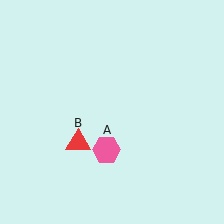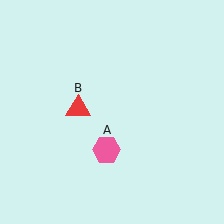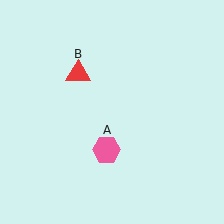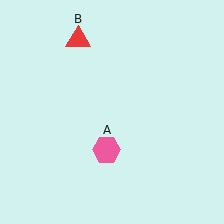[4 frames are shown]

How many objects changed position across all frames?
1 object changed position: red triangle (object B).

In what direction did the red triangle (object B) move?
The red triangle (object B) moved up.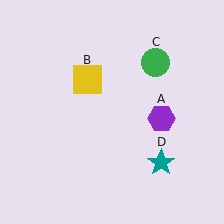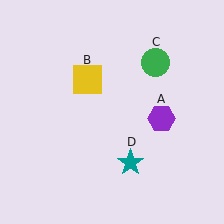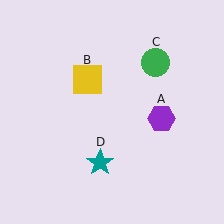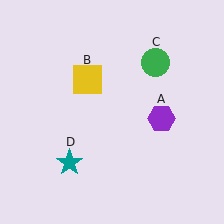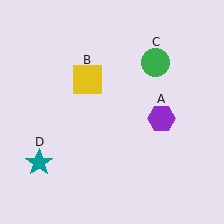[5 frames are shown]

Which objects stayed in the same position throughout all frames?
Purple hexagon (object A) and yellow square (object B) and green circle (object C) remained stationary.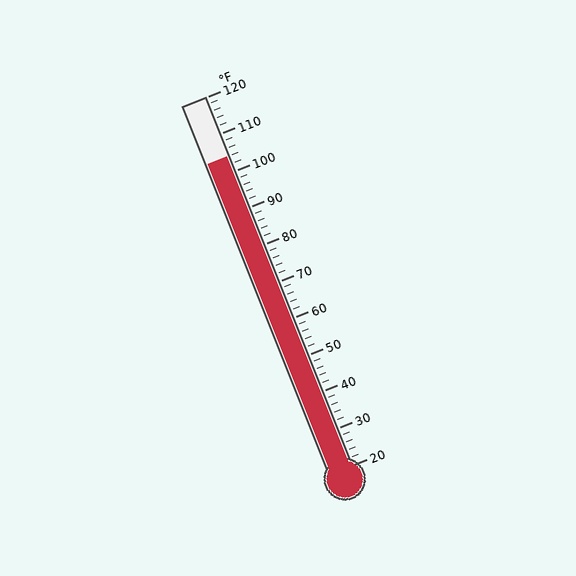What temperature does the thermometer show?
The thermometer shows approximately 104°F.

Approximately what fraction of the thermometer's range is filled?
The thermometer is filled to approximately 85% of its range.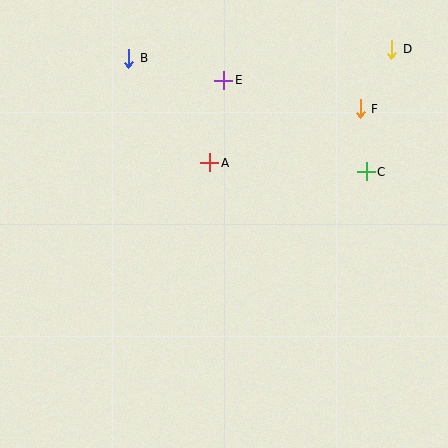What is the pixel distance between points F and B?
The distance between F and B is 237 pixels.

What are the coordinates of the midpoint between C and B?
The midpoint between C and B is at (248, 115).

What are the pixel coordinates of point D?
Point D is at (392, 49).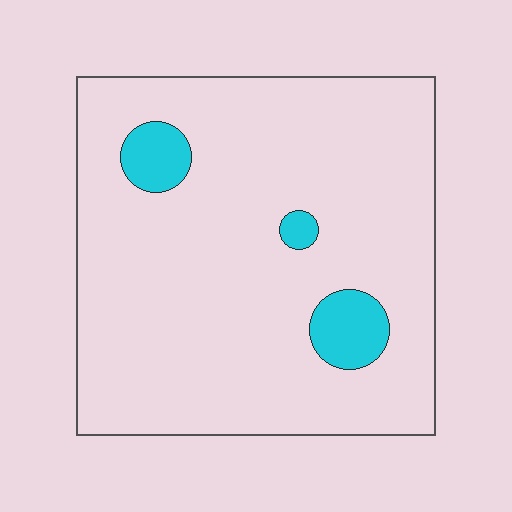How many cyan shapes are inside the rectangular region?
3.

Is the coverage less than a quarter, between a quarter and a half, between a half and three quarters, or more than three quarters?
Less than a quarter.